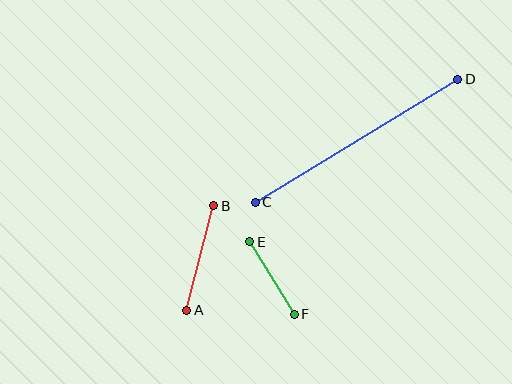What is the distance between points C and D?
The distance is approximately 237 pixels.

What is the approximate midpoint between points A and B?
The midpoint is at approximately (200, 258) pixels.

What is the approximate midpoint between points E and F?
The midpoint is at approximately (272, 278) pixels.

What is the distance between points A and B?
The distance is approximately 108 pixels.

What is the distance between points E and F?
The distance is approximately 85 pixels.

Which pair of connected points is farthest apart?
Points C and D are farthest apart.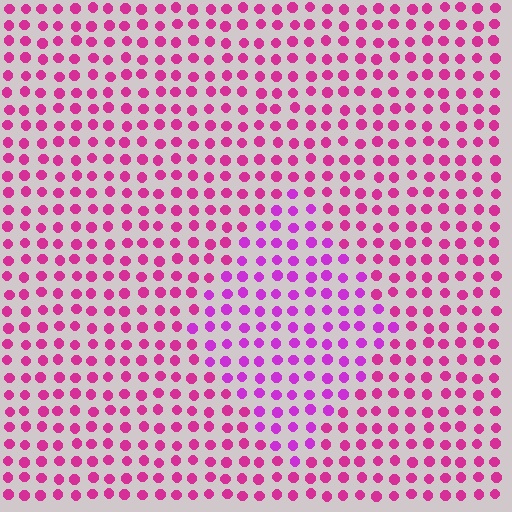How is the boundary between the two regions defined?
The boundary is defined purely by a slight shift in hue (about 27 degrees). Spacing, size, and orientation are identical on both sides.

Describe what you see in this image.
The image is filled with small magenta elements in a uniform arrangement. A diamond-shaped region is visible where the elements are tinted to a slightly different hue, forming a subtle color boundary.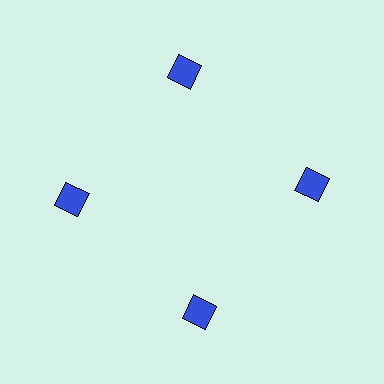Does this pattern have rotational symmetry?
Yes, this pattern has 4-fold rotational symmetry. It looks the same after rotating 90 degrees around the center.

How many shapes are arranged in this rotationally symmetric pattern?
There are 4 shapes, arranged in 4 groups of 1.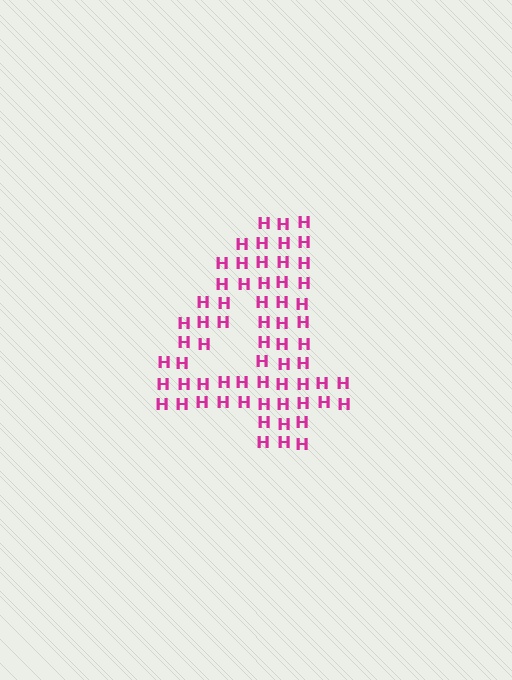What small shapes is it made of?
It is made of small letter H's.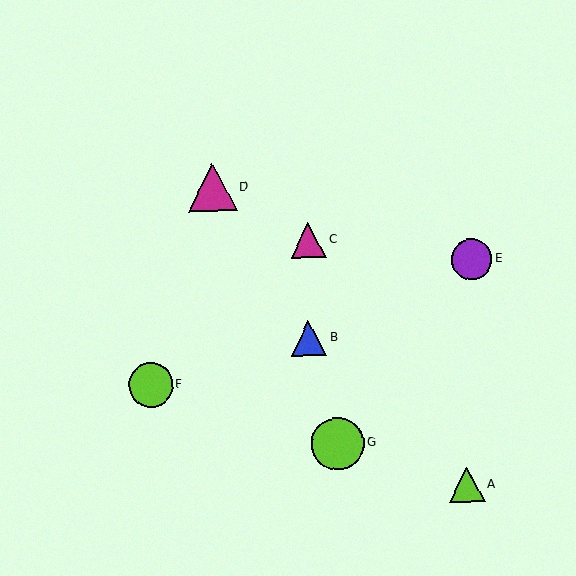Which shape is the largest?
The lime circle (labeled G) is the largest.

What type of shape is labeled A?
Shape A is a lime triangle.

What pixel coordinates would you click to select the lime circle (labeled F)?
Click at (151, 385) to select the lime circle F.